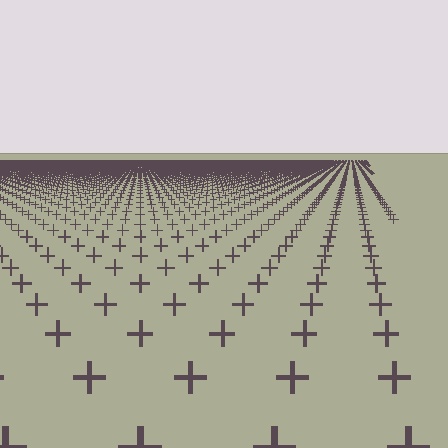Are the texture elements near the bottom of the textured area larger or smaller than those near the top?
Larger. Near the bottom, elements are closer to the viewer and appear at a bigger on-screen size.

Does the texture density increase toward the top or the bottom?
Density increases toward the top.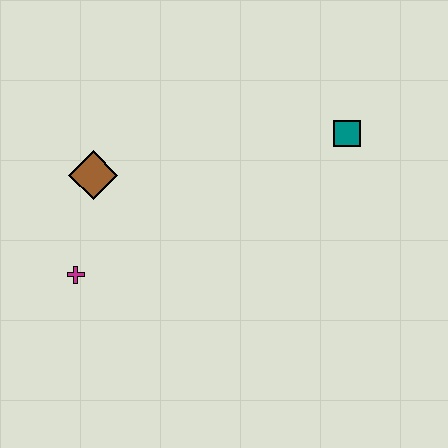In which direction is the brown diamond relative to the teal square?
The brown diamond is to the left of the teal square.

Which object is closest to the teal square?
The brown diamond is closest to the teal square.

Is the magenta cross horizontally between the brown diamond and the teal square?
No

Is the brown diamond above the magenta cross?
Yes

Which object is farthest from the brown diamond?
The teal square is farthest from the brown diamond.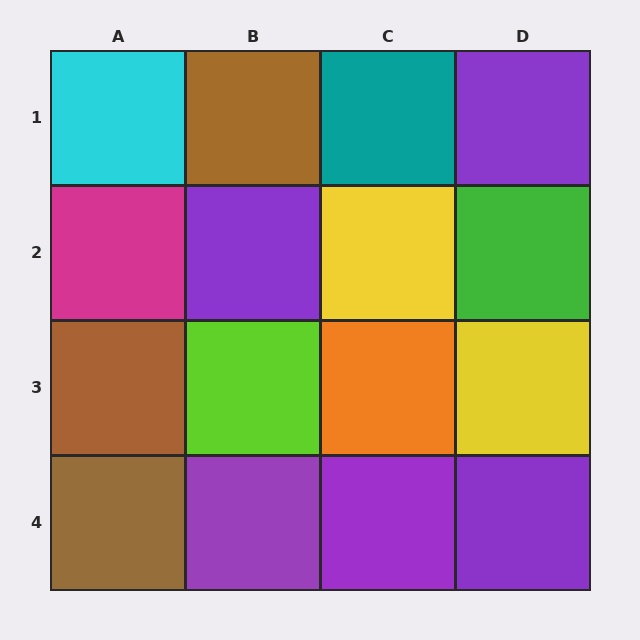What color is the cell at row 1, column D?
Purple.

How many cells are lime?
1 cell is lime.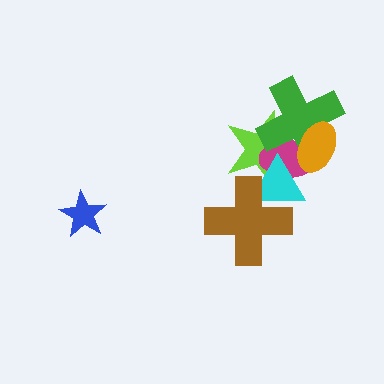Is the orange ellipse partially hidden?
No, no other shape covers it.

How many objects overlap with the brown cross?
2 objects overlap with the brown cross.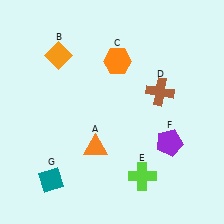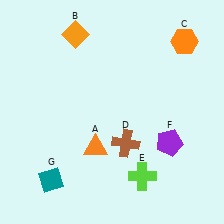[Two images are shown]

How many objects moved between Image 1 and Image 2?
3 objects moved between the two images.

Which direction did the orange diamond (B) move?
The orange diamond (B) moved up.